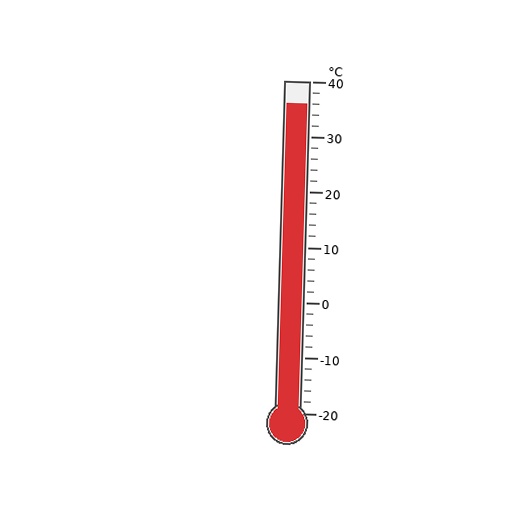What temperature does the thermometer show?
The thermometer shows approximately 36°C.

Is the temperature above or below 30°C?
The temperature is above 30°C.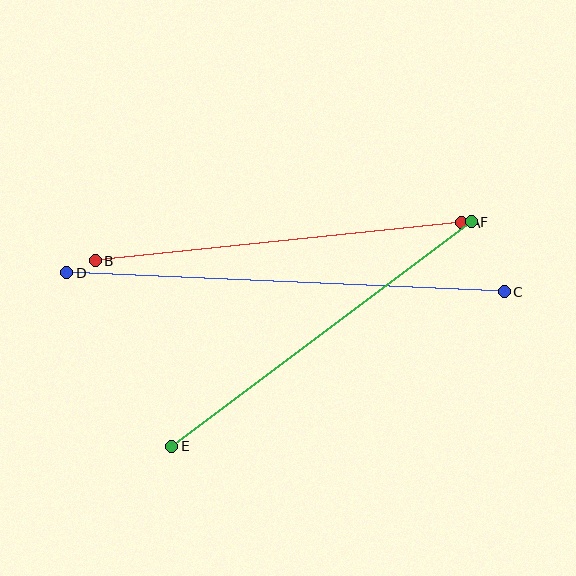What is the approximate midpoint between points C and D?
The midpoint is at approximately (285, 282) pixels.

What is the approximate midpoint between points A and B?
The midpoint is at approximately (279, 242) pixels.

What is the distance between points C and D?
The distance is approximately 438 pixels.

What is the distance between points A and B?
The distance is approximately 369 pixels.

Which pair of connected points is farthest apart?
Points C and D are farthest apart.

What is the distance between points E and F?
The distance is approximately 375 pixels.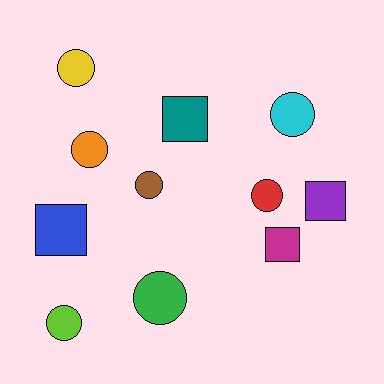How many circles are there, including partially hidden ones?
There are 7 circles.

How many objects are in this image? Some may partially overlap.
There are 11 objects.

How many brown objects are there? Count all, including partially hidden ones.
There is 1 brown object.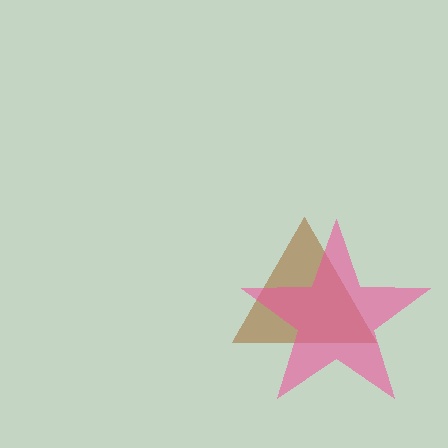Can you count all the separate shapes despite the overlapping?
Yes, there are 2 separate shapes.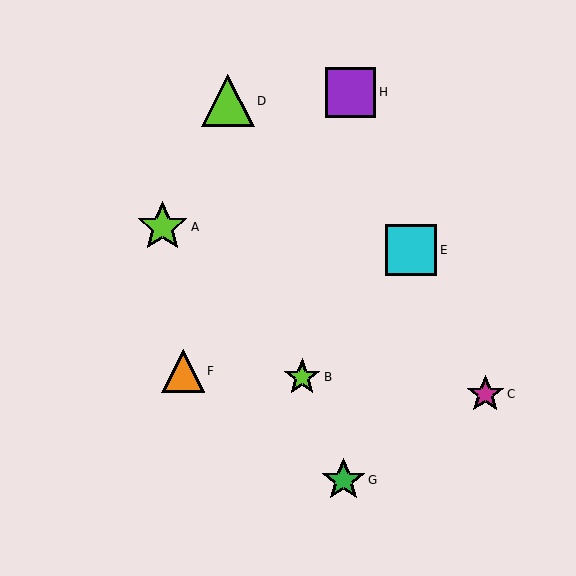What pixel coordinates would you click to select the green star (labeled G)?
Click at (344, 480) to select the green star G.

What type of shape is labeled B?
Shape B is a lime star.